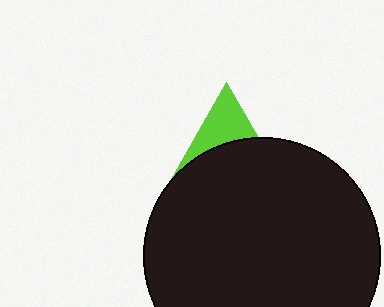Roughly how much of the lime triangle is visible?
A small part of it is visible (roughly 37%).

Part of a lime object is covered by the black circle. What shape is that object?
It is a triangle.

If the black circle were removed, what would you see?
You would see the complete lime triangle.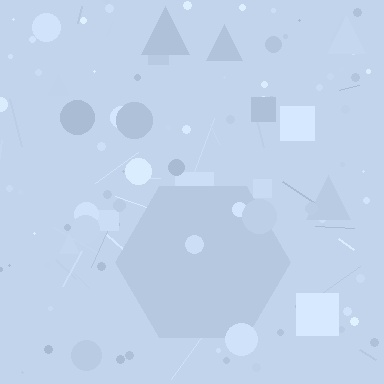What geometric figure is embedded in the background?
A hexagon is embedded in the background.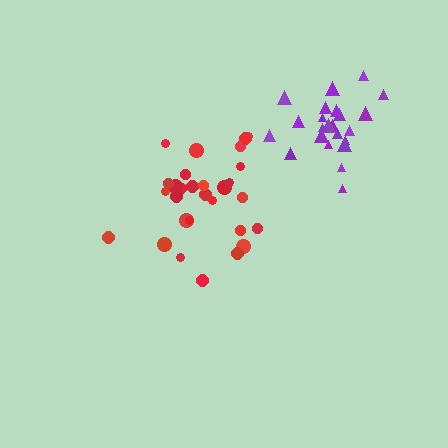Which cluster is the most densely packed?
Purple.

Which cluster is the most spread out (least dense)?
Red.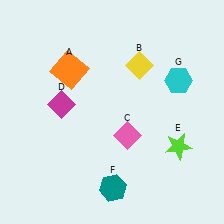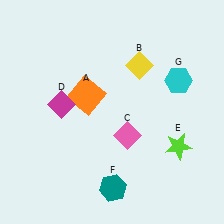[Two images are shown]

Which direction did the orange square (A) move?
The orange square (A) moved down.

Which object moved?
The orange square (A) moved down.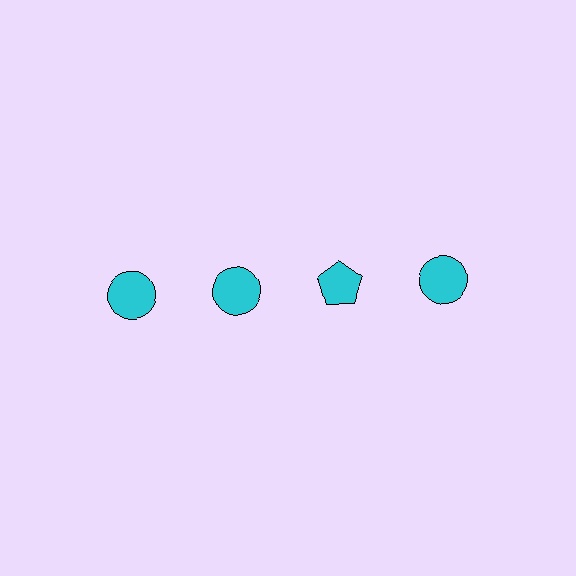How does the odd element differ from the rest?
It has a different shape: pentagon instead of circle.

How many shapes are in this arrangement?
There are 4 shapes arranged in a grid pattern.